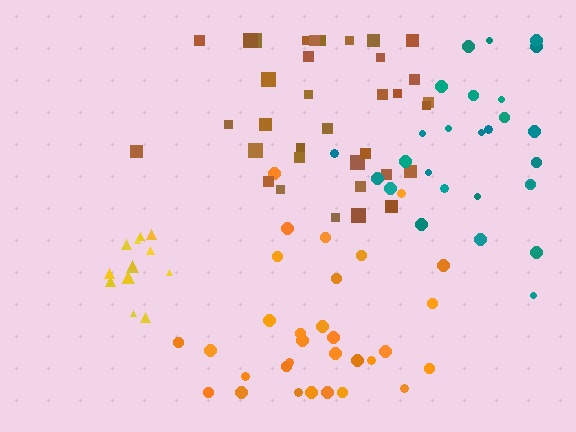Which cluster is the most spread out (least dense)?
Brown.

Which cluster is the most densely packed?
Yellow.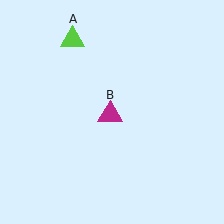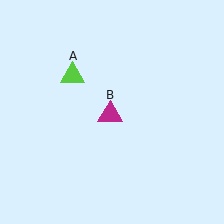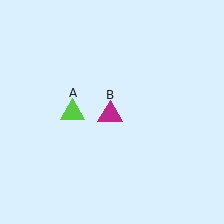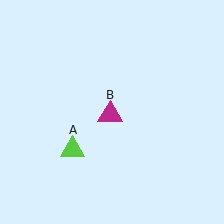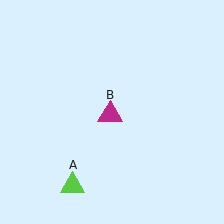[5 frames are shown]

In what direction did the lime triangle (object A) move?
The lime triangle (object A) moved down.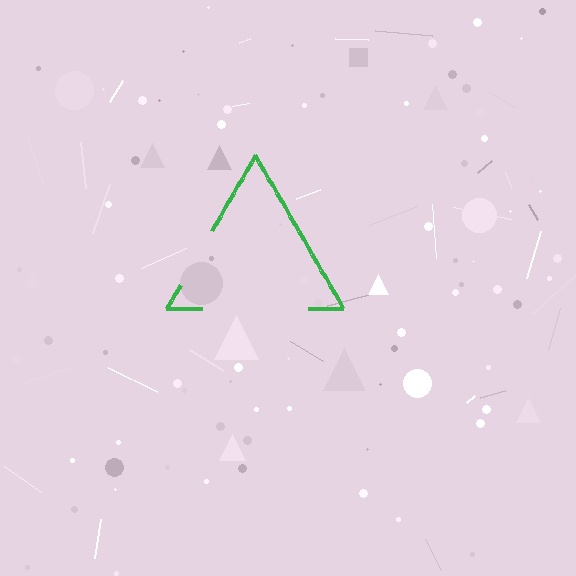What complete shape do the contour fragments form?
The contour fragments form a triangle.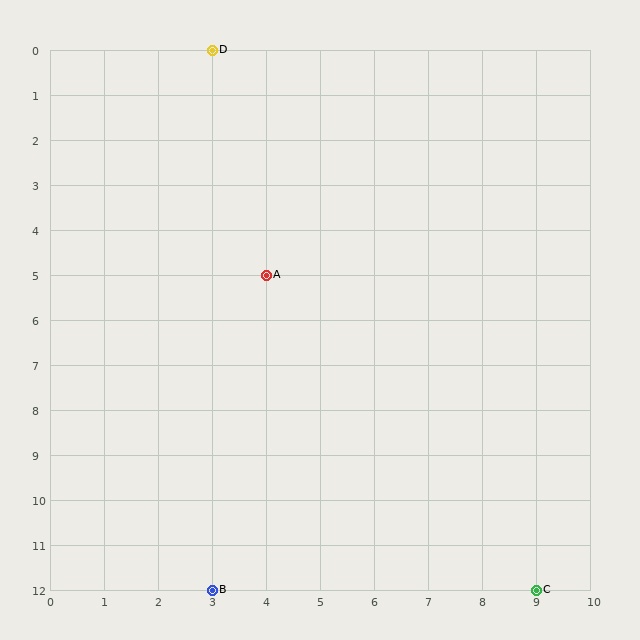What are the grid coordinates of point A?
Point A is at grid coordinates (4, 5).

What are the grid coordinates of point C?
Point C is at grid coordinates (9, 12).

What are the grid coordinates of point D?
Point D is at grid coordinates (3, 0).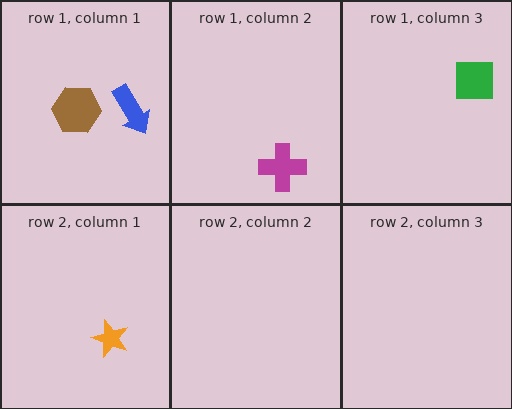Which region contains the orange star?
The row 2, column 1 region.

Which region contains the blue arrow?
The row 1, column 1 region.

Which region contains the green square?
The row 1, column 3 region.